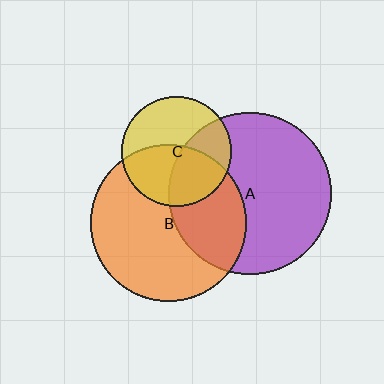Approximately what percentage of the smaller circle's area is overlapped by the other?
Approximately 50%.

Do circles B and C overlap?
Yes.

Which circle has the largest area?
Circle A (purple).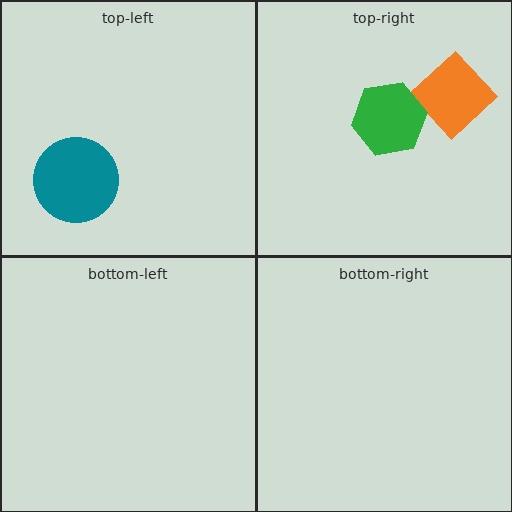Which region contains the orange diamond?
The top-right region.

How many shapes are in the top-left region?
1.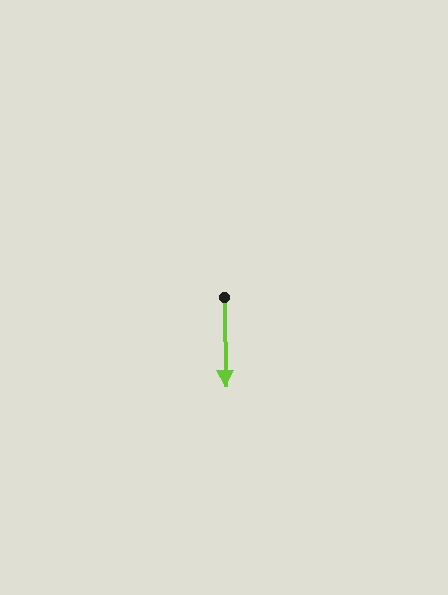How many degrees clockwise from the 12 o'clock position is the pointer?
Approximately 179 degrees.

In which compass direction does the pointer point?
South.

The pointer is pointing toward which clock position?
Roughly 6 o'clock.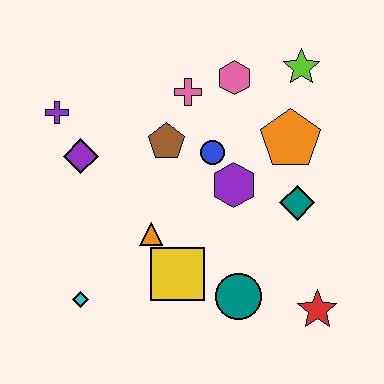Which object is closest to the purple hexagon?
The blue circle is closest to the purple hexagon.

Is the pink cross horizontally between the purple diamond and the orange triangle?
No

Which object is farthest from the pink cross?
The red star is farthest from the pink cross.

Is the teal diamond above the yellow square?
Yes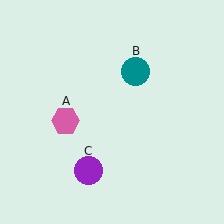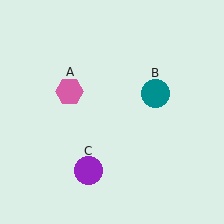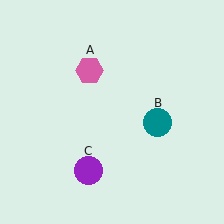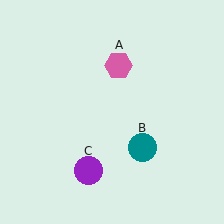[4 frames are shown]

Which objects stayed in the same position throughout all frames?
Purple circle (object C) remained stationary.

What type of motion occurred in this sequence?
The pink hexagon (object A), teal circle (object B) rotated clockwise around the center of the scene.